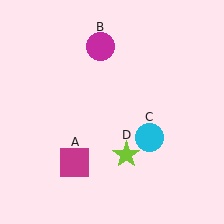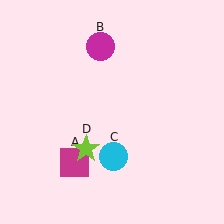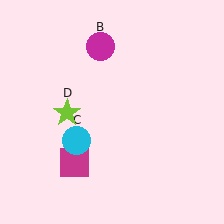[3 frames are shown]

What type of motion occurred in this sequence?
The cyan circle (object C), lime star (object D) rotated clockwise around the center of the scene.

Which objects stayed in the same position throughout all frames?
Magenta square (object A) and magenta circle (object B) remained stationary.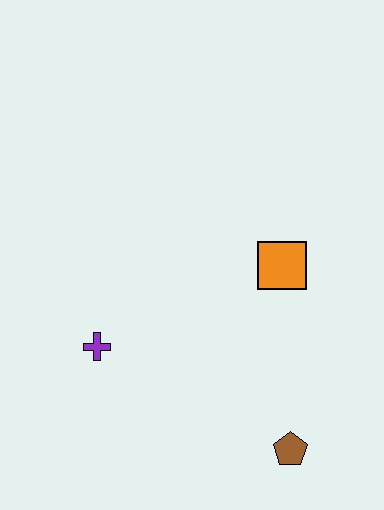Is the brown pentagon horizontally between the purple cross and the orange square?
No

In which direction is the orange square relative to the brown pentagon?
The orange square is above the brown pentagon.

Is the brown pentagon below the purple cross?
Yes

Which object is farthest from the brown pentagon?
The purple cross is farthest from the brown pentagon.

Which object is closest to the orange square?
The brown pentagon is closest to the orange square.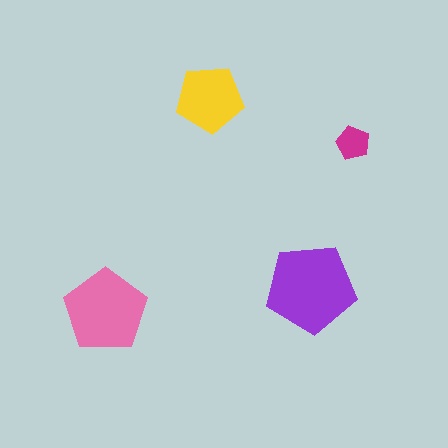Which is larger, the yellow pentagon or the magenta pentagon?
The yellow one.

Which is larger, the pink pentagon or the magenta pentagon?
The pink one.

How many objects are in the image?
There are 4 objects in the image.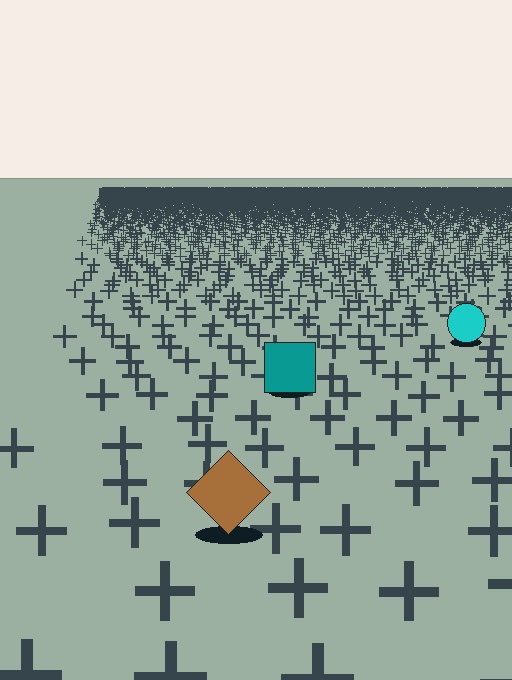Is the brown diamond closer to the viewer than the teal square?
Yes. The brown diamond is closer — you can tell from the texture gradient: the ground texture is coarser near it.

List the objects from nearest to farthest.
From nearest to farthest: the brown diamond, the teal square, the cyan circle.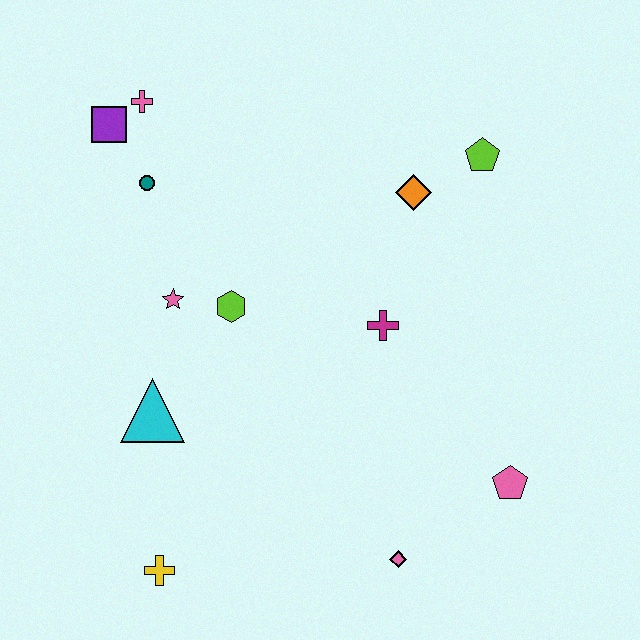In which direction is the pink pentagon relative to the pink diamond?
The pink pentagon is to the right of the pink diamond.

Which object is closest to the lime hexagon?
The pink star is closest to the lime hexagon.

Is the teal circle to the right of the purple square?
Yes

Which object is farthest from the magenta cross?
The purple square is farthest from the magenta cross.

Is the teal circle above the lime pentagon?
No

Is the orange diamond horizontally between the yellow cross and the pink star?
No